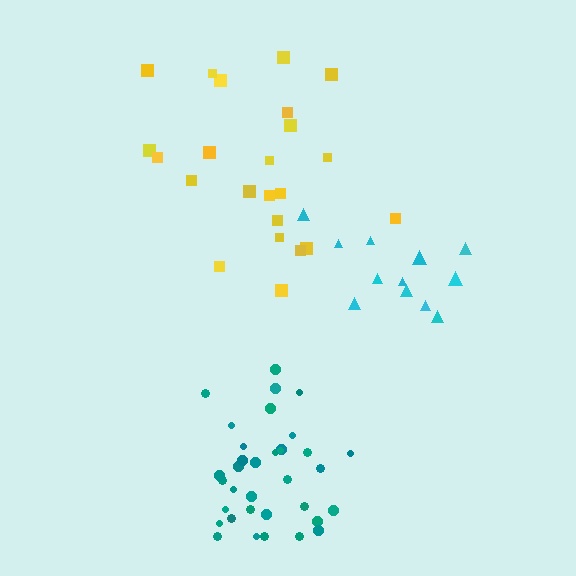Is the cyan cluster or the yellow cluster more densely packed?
Cyan.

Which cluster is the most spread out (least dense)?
Yellow.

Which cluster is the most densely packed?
Teal.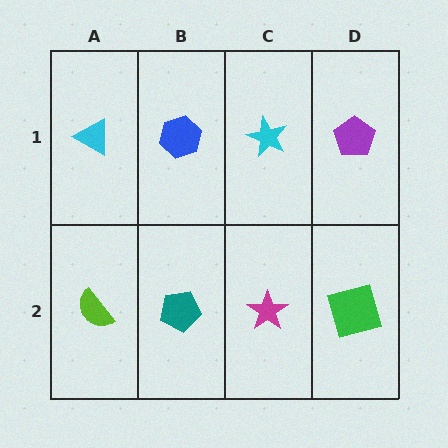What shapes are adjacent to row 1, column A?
A lime semicircle (row 2, column A), a blue hexagon (row 1, column B).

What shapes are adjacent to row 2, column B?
A blue hexagon (row 1, column B), a lime semicircle (row 2, column A), a magenta star (row 2, column C).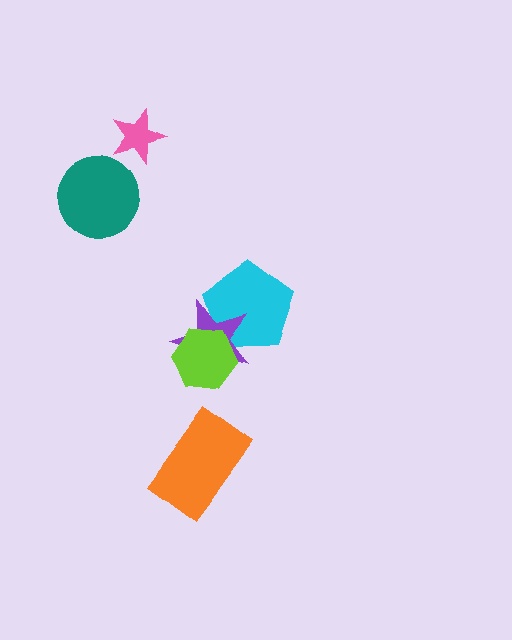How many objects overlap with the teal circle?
0 objects overlap with the teal circle.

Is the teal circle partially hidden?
No, no other shape covers it.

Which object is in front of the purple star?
The lime hexagon is in front of the purple star.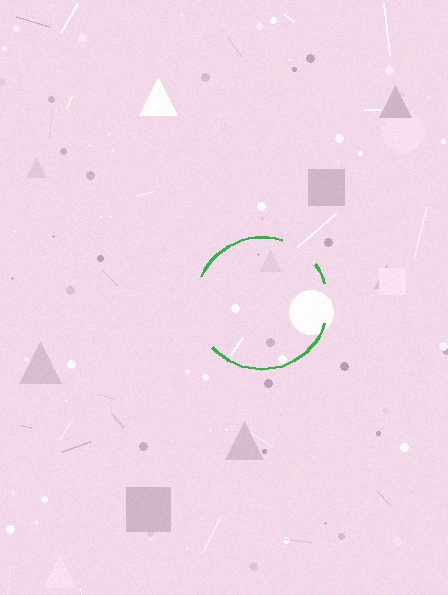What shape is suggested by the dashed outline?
The dashed outline suggests a circle.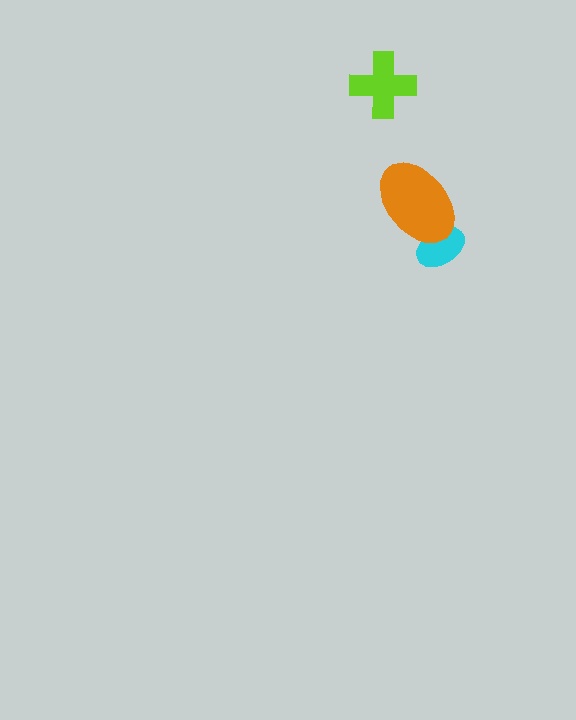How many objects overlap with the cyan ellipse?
1 object overlaps with the cyan ellipse.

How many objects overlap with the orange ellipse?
1 object overlaps with the orange ellipse.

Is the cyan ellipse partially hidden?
Yes, it is partially covered by another shape.